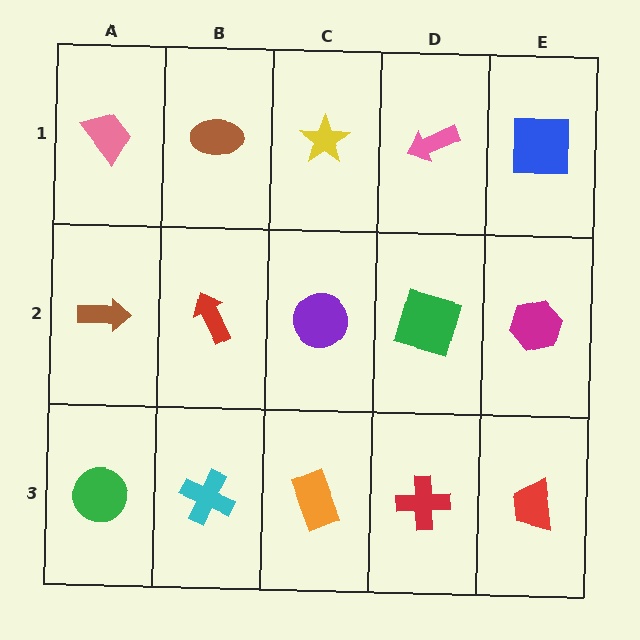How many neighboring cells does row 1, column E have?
2.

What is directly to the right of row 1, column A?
A brown ellipse.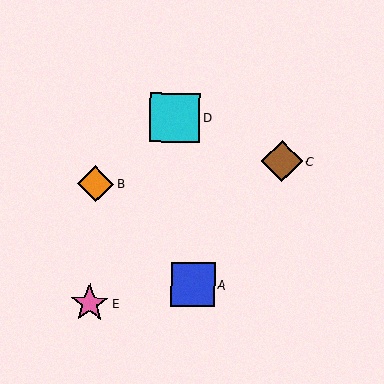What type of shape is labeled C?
Shape C is a brown diamond.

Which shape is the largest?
The cyan square (labeled D) is the largest.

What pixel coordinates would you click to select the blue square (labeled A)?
Click at (193, 285) to select the blue square A.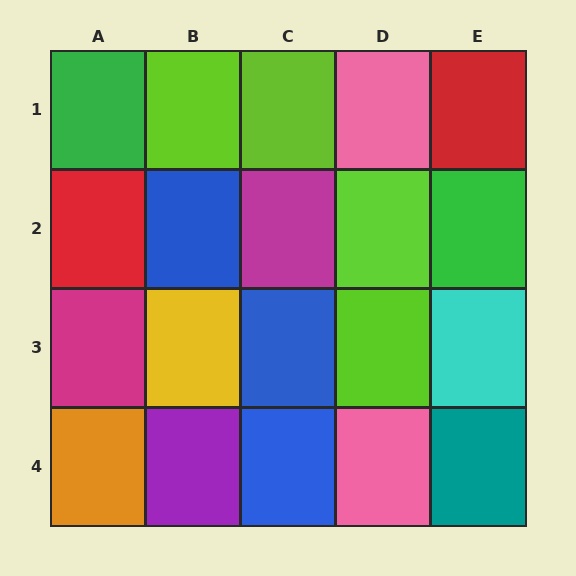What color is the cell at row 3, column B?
Yellow.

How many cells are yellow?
1 cell is yellow.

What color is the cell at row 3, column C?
Blue.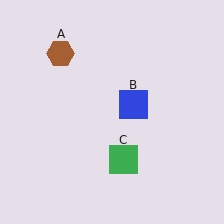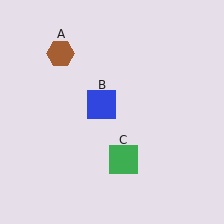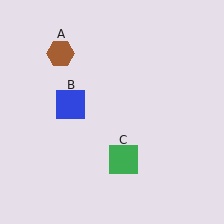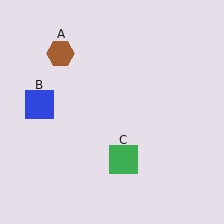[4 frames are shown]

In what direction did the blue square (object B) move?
The blue square (object B) moved left.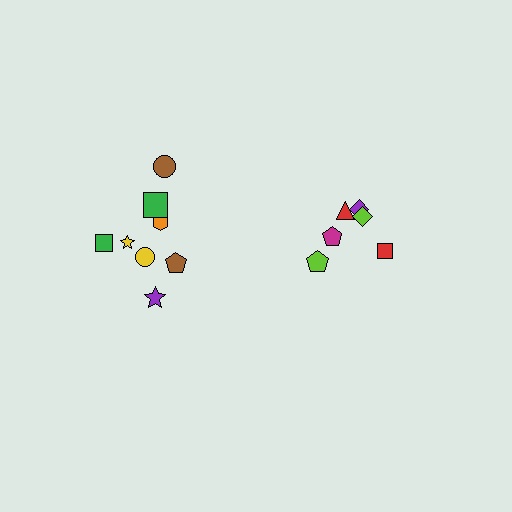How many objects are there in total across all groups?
There are 14 objects.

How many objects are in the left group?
There are 8 objects.